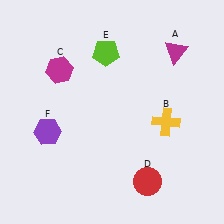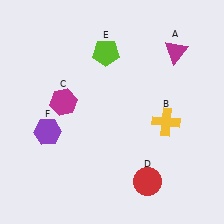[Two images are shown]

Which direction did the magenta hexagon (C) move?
The magenta hexagon (C) moved down.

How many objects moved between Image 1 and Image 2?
1 object moved between the two images.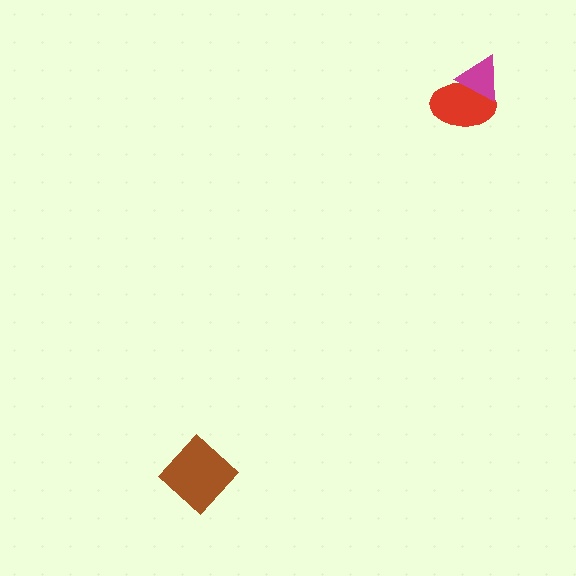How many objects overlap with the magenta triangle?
1 object overlaps with the magenta triangle.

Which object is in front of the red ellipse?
The magenta triangle is in front of the red ellipse.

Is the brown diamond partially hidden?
No, no other shape covers it.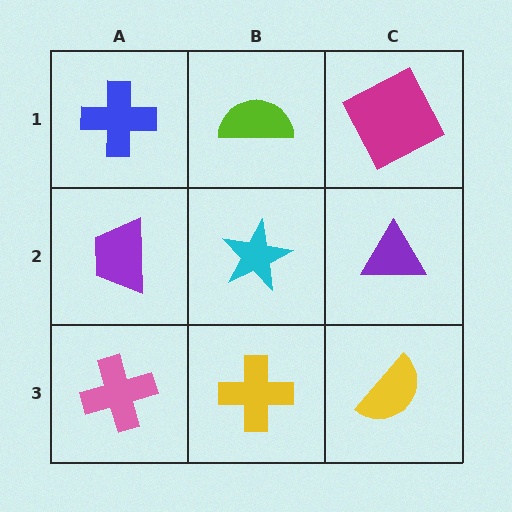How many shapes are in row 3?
3 shapes.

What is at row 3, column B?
A yellow cross.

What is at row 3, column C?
A yellow semicircle.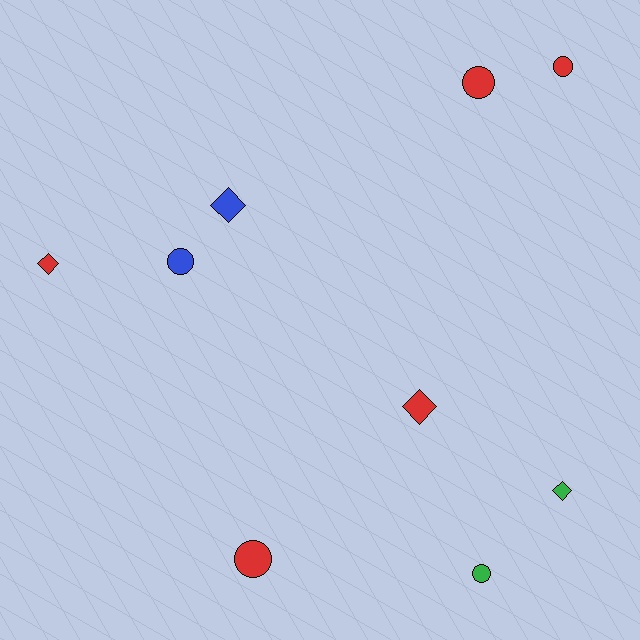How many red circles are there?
There are 3 red circles.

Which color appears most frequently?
Red, with 5 objects.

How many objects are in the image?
There are 9 objects.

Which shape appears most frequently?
Circle, with 5 objects.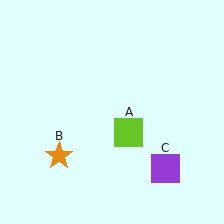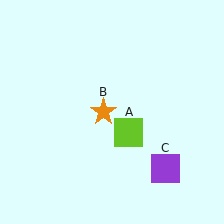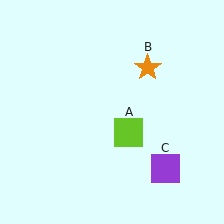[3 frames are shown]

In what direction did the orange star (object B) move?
The orange star (object B) moved up and to the right.